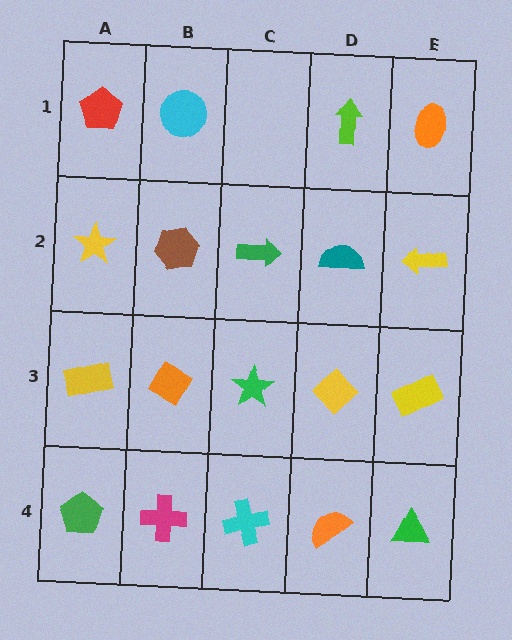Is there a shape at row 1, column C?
No, that cell is empty.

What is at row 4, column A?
A green pentagon.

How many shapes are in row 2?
5 shapes.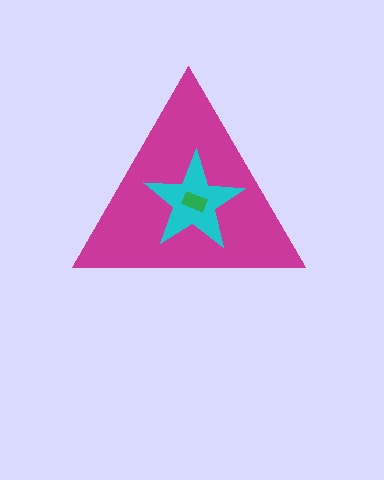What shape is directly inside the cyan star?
The green rectangle.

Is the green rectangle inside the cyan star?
Yes.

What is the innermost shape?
The green rectangle.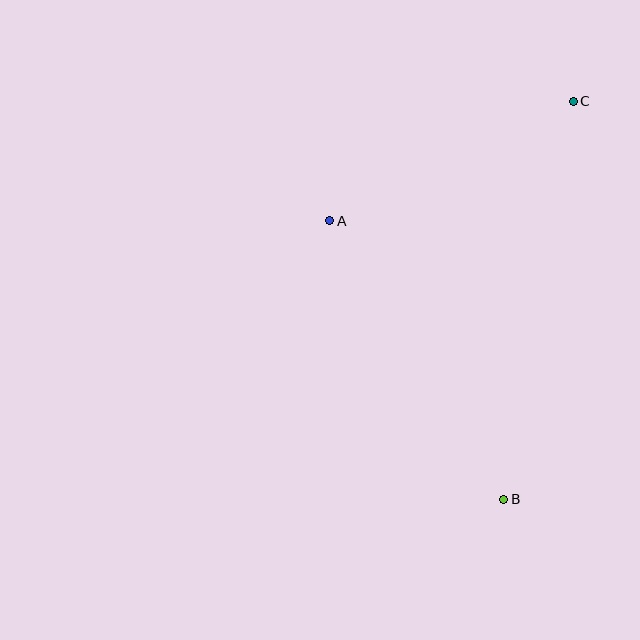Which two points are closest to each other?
Points A and C are closest to each other.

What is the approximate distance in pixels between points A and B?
The distance between A and B is approximately 328 pixels.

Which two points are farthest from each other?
Points B and C are farthest from each other.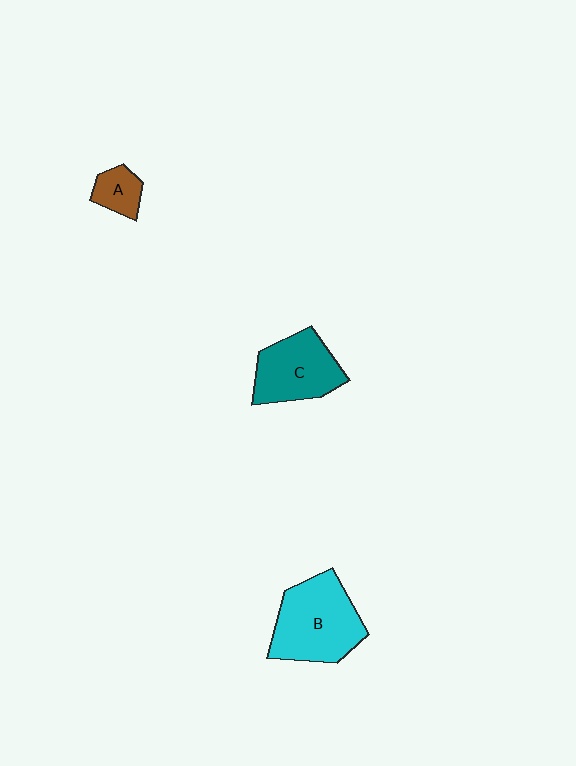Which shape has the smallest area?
Shape A (brown).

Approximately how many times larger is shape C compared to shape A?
Approximately 2.6 times.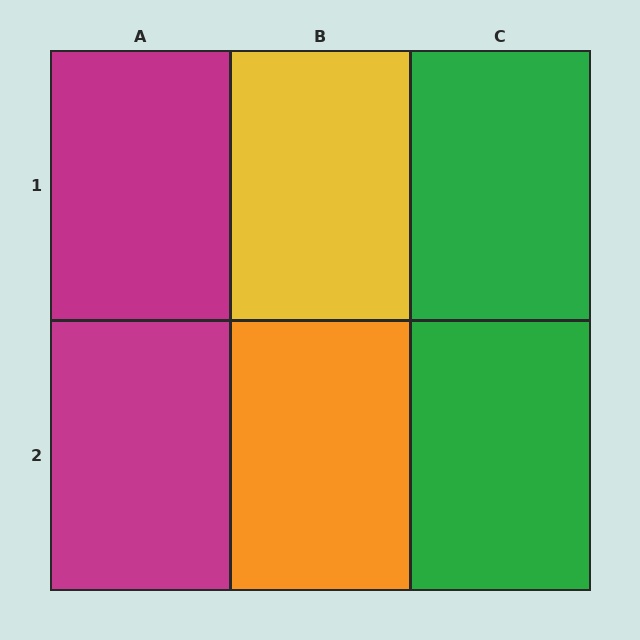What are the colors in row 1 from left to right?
Magenta, yellow, green.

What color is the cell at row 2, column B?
Orange.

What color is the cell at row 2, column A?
Magenta.